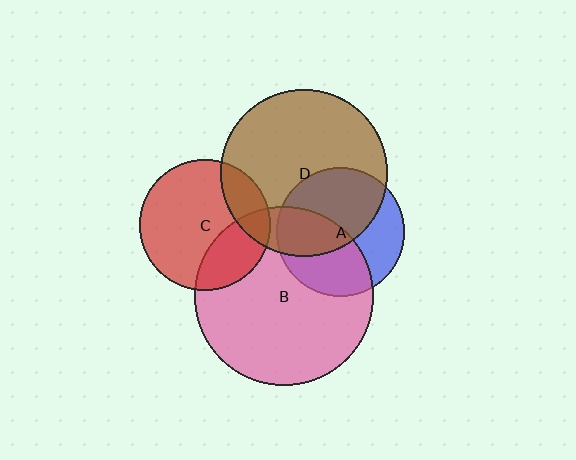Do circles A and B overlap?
Yes.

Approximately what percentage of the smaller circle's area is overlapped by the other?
Approximately 45%.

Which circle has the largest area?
Circle B (pink).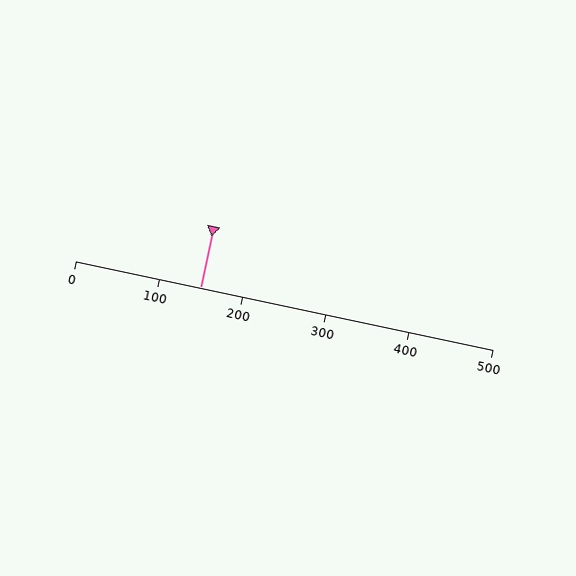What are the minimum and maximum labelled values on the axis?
The axis runs from 0 to 500.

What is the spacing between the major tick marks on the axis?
The major ticks are spaced 100 apart.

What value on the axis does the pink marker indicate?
The marker indicates approximately 150.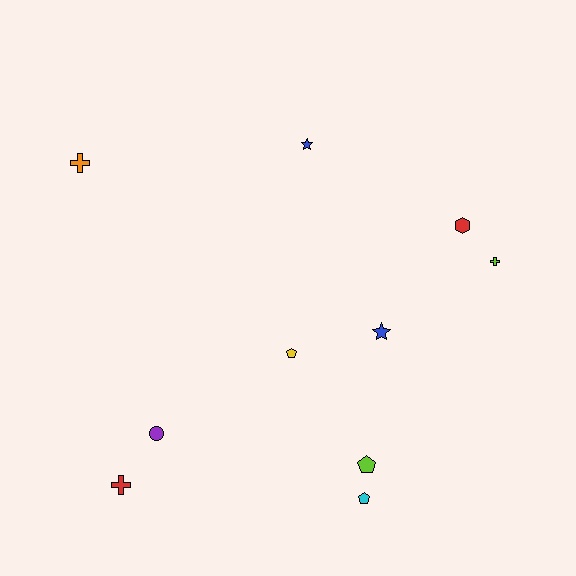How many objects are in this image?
There are 10 objects.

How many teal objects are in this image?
There are no teal objects.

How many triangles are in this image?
There are no triangles.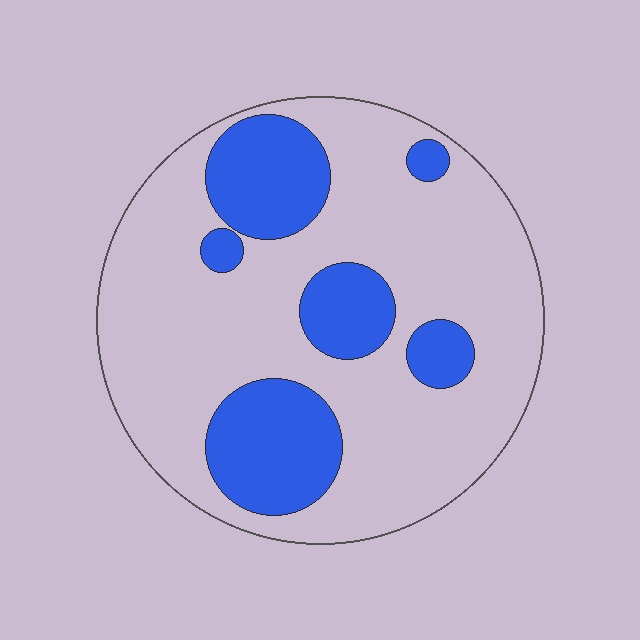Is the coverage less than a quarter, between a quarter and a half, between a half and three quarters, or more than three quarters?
Between a quarter and a half.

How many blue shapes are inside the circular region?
6.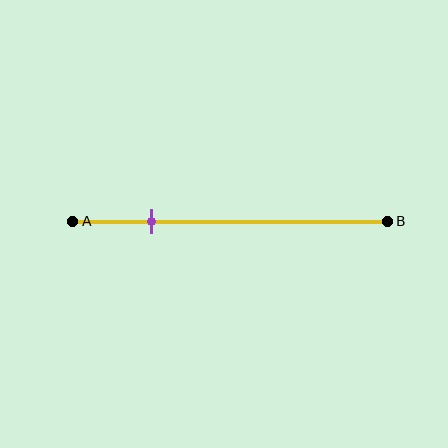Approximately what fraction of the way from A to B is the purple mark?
The purple mark is approximately 25% of the way from A to B.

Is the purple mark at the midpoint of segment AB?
No, the mark is at about 25% from A, not at the 50% midpoint.